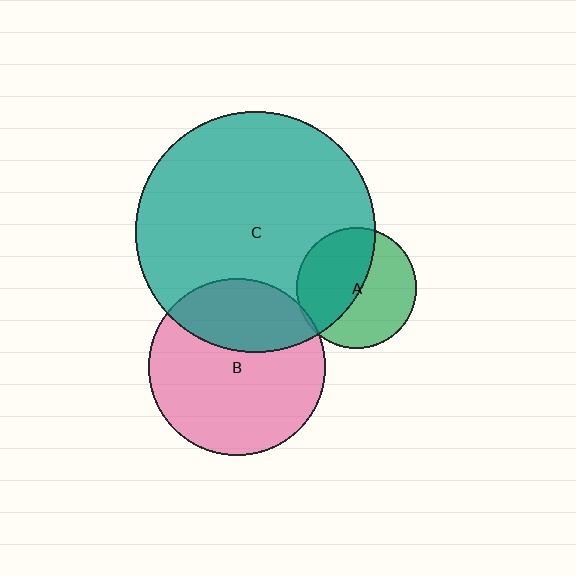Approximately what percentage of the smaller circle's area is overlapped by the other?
Approximately 50%.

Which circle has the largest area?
Circle C (teal).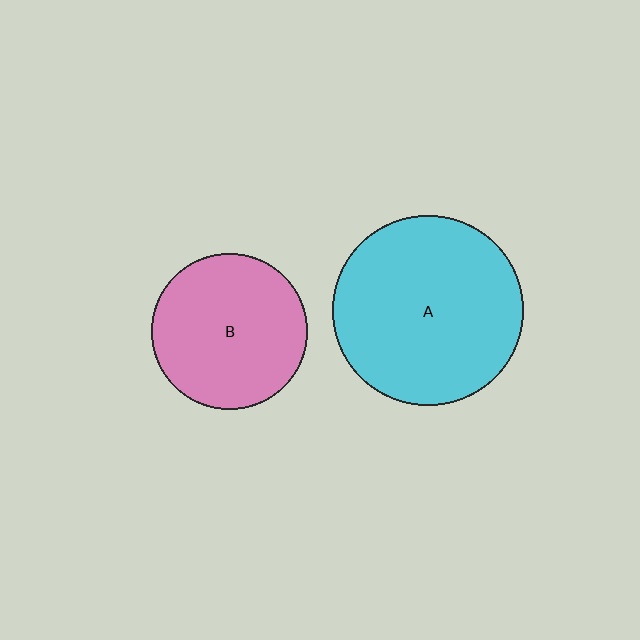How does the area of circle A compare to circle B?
Approximately 1.5 times.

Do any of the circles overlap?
No, none of the circles overlap.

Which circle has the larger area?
Circle A (cyan).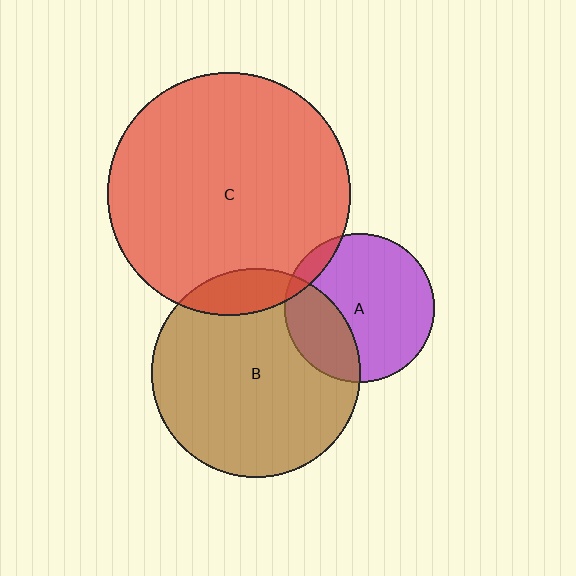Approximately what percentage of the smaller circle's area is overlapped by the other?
Approximately 10%.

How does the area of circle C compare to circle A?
Approximately 2.6 times.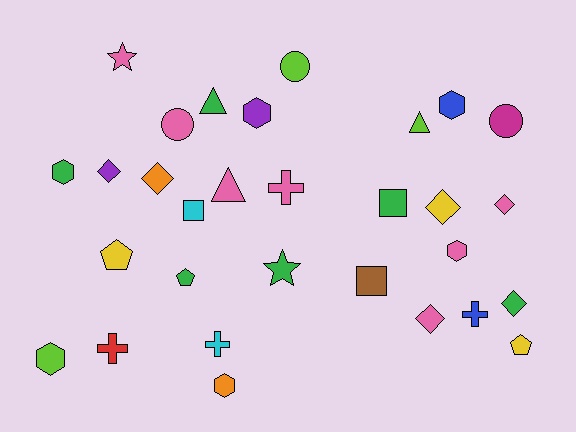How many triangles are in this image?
There are 3 triangles.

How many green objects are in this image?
There are 6 green objects.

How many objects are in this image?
There are 30 objects.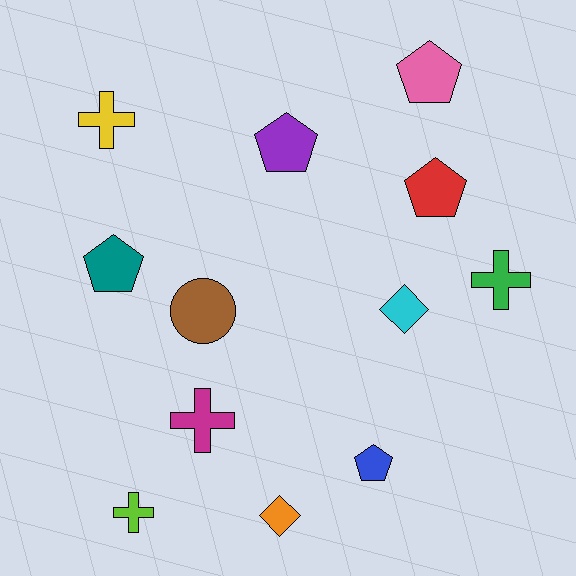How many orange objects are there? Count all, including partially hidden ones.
There is 1 orange object.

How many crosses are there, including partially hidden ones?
There are 4 crosses.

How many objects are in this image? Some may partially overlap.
There are 12 objects.